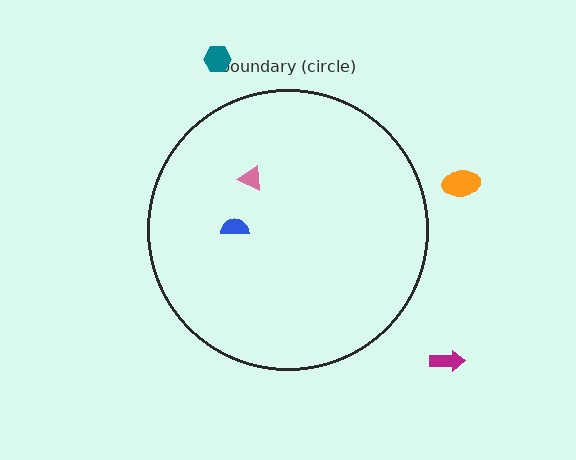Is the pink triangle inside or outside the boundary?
Inside.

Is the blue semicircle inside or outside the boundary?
Inside.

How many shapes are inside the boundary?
2 inside, 3 outside.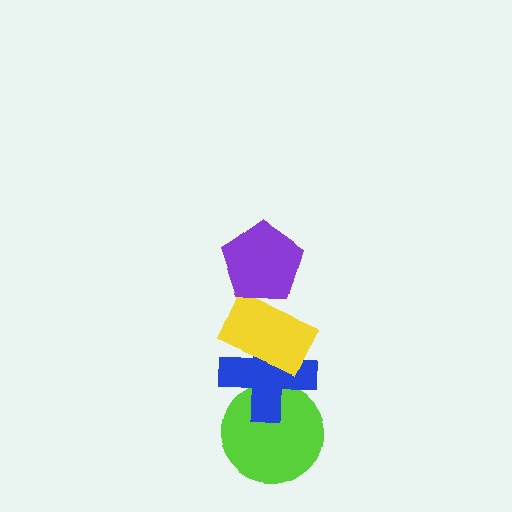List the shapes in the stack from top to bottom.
From top to bottom: the purple pentagon, the yellow rectangle, the blue cross, the lime circle.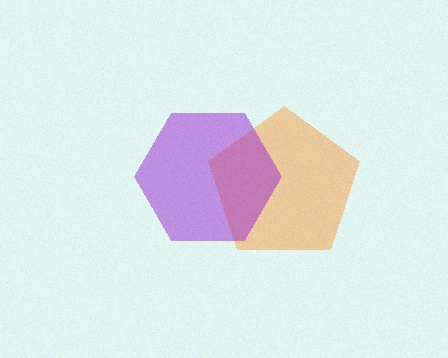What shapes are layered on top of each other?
The layered shapes are: an orange pentagon, a purple hexagon.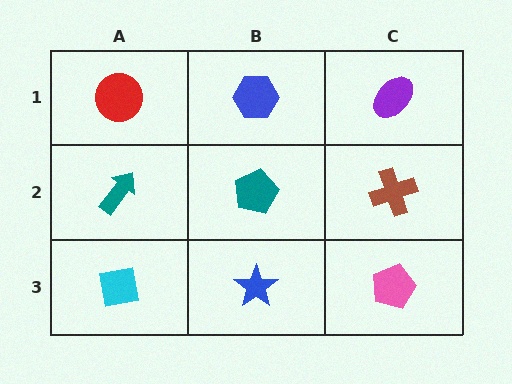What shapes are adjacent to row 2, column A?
A red circle (row 1, column A), a cyan square (row 3, column A), a teal pentagon (row 2, column B).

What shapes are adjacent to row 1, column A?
A teal arrow (row 2, column A), a blue hexagon (row 1, column B).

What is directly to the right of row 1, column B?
A purple ellipse.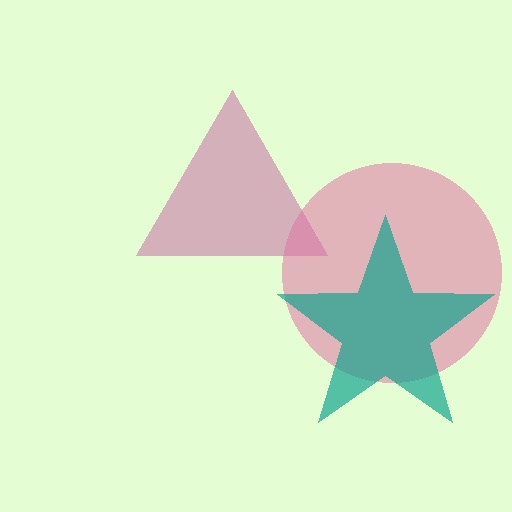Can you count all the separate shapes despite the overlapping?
Yes, there are 3 separate shapes.